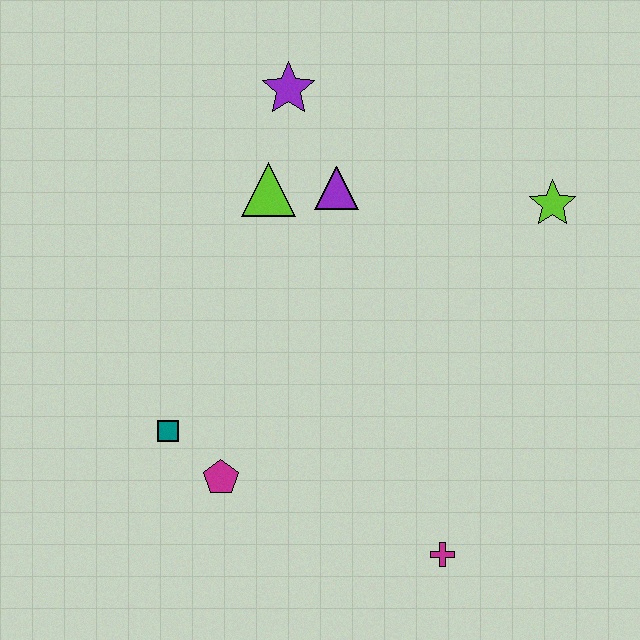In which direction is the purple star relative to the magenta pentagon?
The purple star is above the magenta pentagon.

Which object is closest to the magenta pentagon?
The teal square is closest to the magenta pentagon.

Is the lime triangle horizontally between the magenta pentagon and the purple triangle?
Yes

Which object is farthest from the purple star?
The magenta cross is farthest from the purple star.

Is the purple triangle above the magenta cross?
Yes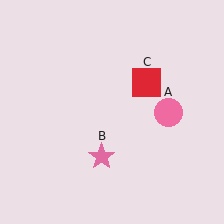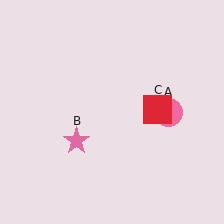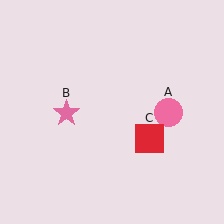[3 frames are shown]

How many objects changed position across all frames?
2 objects changed position: pink star (object B), red square (object C).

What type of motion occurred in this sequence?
The pink star (object B), red square (object C) rotated clockwise around the center of the scene.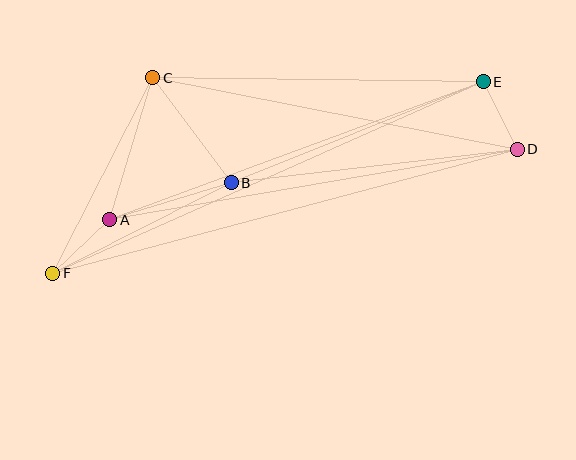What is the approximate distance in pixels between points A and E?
The distance between A and E is approximately 398 pixels.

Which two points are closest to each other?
Points D and E are closest to each other.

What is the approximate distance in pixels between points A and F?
The distance between A and F is approximately 79 pixels.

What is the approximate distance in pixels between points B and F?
The distance between B and F is approximately 200 pixels.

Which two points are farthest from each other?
Points D and F are farthest from each other.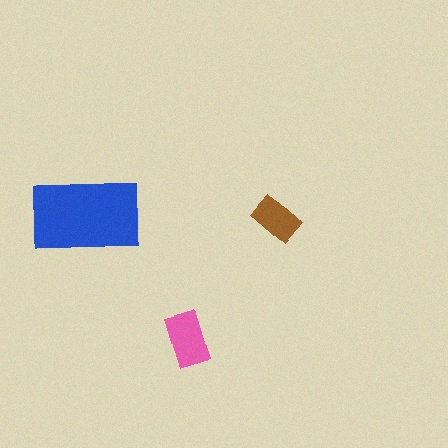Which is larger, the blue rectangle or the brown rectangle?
The blue one.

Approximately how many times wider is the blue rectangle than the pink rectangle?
About 2 times wider.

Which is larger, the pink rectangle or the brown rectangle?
The pink one.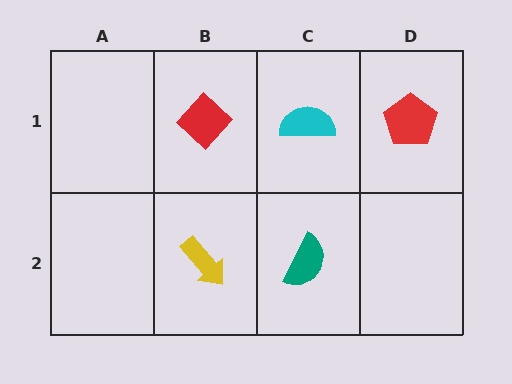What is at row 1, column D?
A red pentagon.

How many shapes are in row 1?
3 shapes.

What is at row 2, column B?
A yellow arrow.